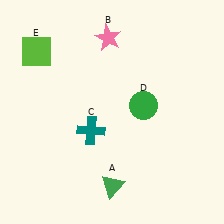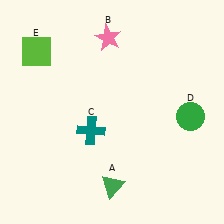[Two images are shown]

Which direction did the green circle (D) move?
The green circle (D) moved right.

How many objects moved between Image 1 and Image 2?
1 object moved between the two images.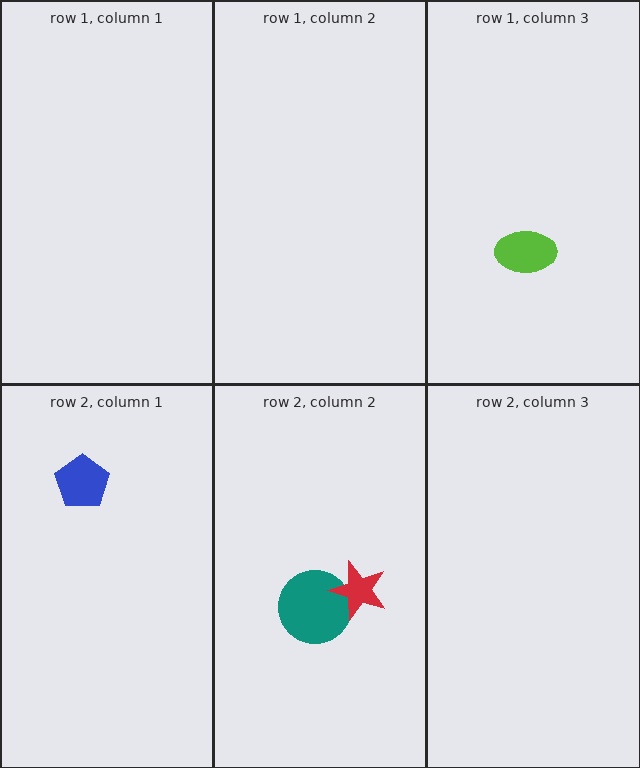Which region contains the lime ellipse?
The row 1, column 3 region.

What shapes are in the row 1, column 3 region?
The lime ellipse.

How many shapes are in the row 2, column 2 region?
2.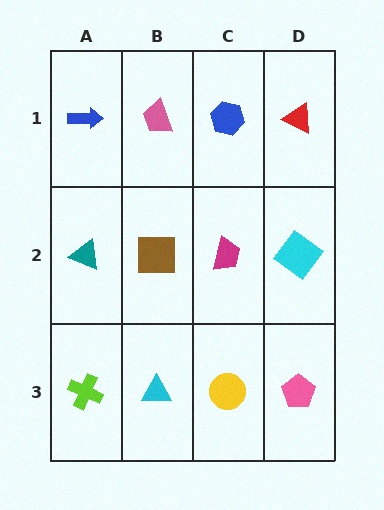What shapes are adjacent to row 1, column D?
A cyan diamond (row 2, column D), a blue hexagon (row 1, column C).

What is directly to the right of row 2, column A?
A brown square.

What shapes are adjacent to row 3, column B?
A brown square (row 2, column B), a lime cross (row 3, column A), a yellow circle (row 3, column C).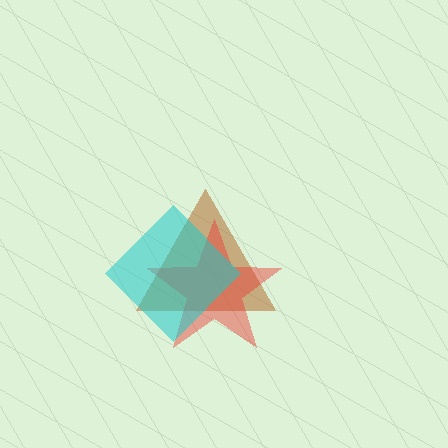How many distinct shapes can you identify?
There are 3 distinct shapes: a brown triangle, a red star, a cyan diamond.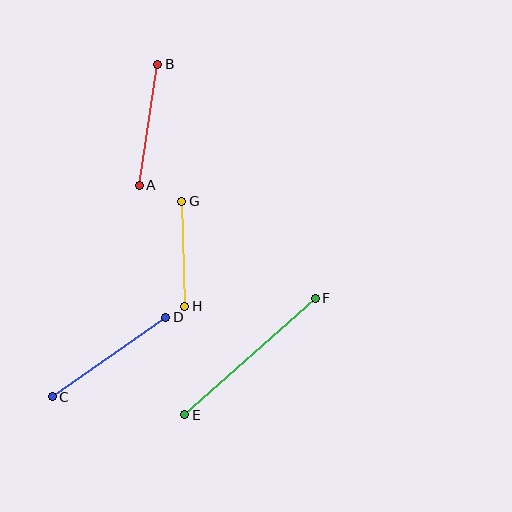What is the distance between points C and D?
The distance is approximately 138 pixels.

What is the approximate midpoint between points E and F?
The midpoint is at approximately (250, 357) pixels.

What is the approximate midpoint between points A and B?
The midpoint is at approximately (149, 125) pixels.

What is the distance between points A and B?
The distance is approximately 122 pixels.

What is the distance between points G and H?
The distance is approximately 105 pixels.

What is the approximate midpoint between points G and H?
The midpoint is at approximately (183, 254) pixels.